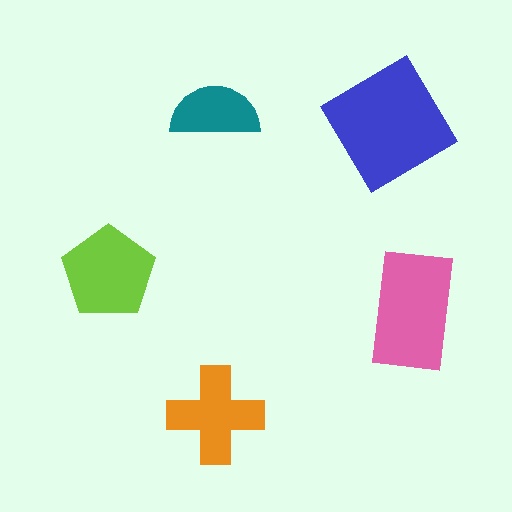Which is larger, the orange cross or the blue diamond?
The blue diamond.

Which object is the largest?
The blue diamond.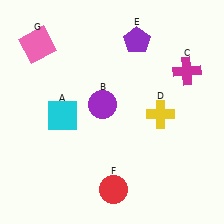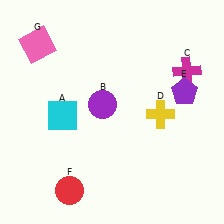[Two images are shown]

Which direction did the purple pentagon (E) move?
The purple pentagon (E) moved down.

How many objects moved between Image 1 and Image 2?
2 objects moved between the two images.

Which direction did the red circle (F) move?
The red circle (F) moved left.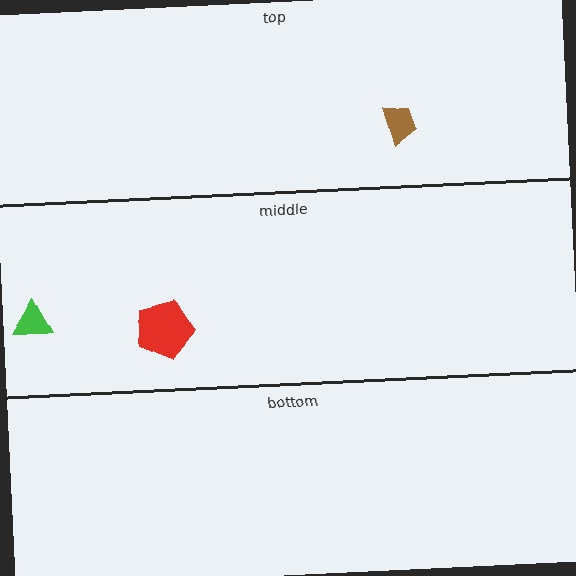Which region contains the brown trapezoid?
The top region.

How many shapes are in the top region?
1.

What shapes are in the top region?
The brown trapezoid.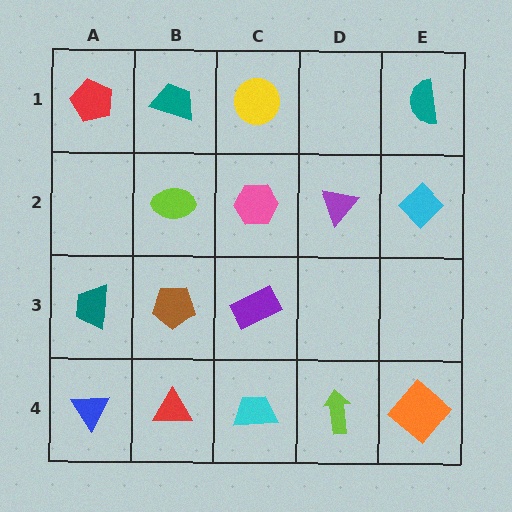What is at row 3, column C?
A purple rectangle.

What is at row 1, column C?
A yellow circle.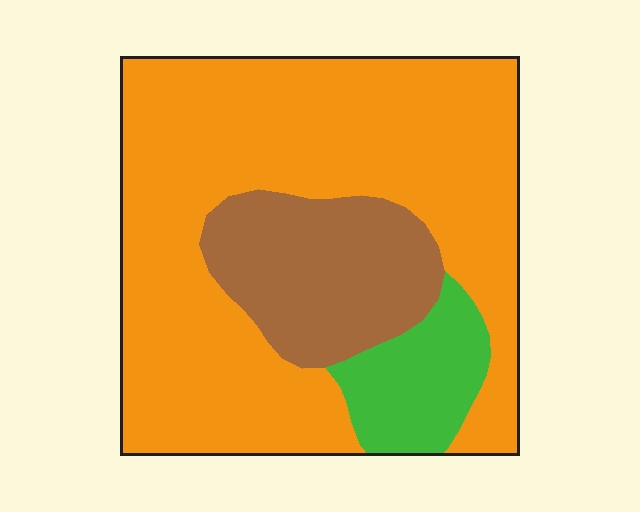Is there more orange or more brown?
Orange.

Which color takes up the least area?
Green, at roughly 10%.